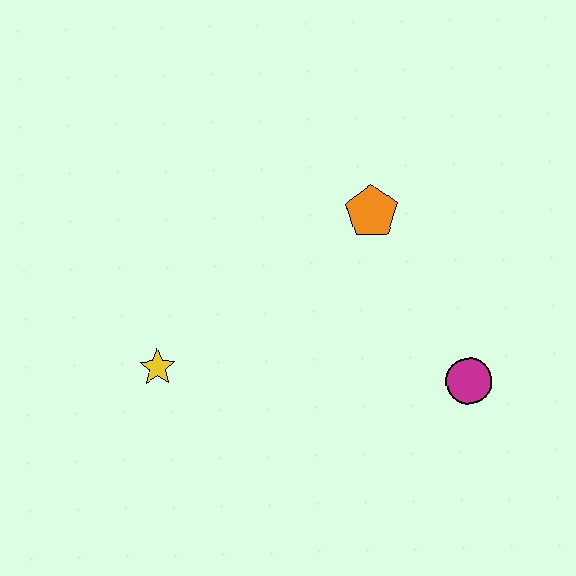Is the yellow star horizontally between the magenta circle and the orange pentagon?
No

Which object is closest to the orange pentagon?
The magenta circle is closest to the orange pentagon.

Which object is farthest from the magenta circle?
The yellow star is farthest from the magenta circle.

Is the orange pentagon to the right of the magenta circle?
No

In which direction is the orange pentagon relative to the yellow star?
The orange pentagon is to the right of the yellow star.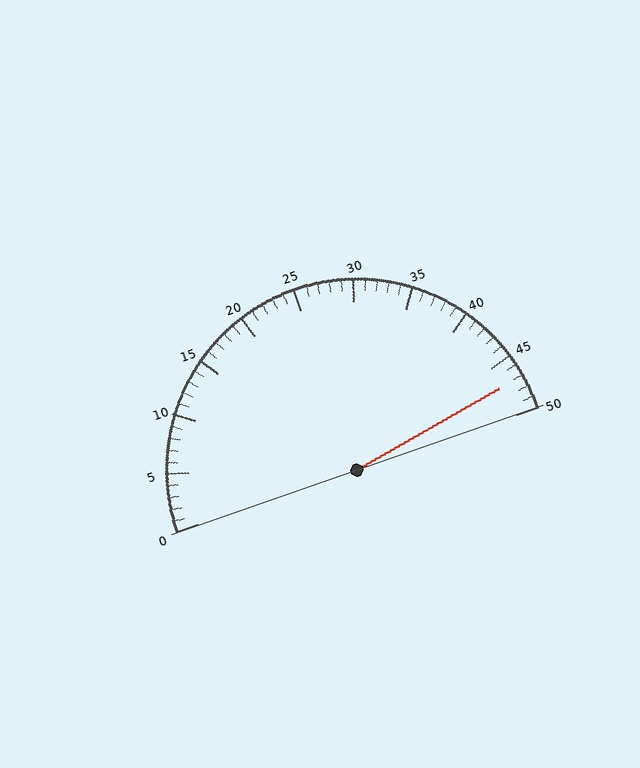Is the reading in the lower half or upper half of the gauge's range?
The reading is in the upper half of the range (0 to 50).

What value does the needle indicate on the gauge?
The needle indicates approximately 47.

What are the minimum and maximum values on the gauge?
The gauge ranges from 0 to 50.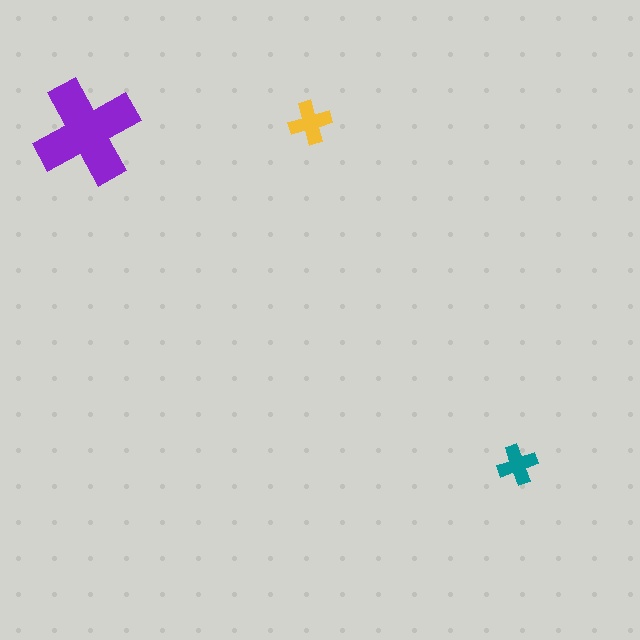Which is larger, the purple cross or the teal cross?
The purple one.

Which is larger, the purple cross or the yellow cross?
The purple one.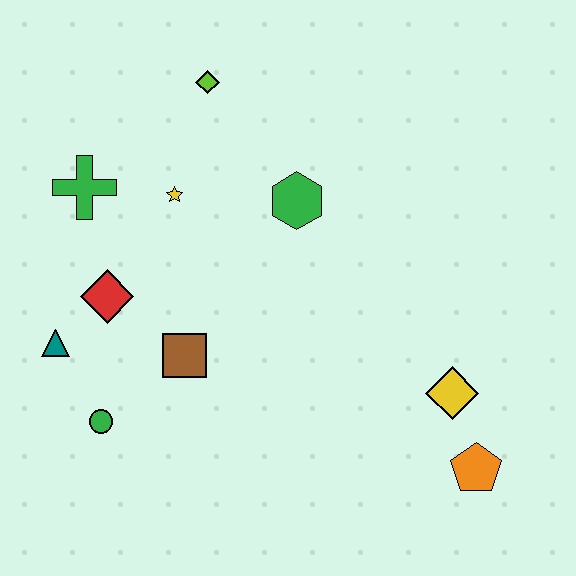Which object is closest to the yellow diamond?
The orange pentagon is closest to the yellow diamond.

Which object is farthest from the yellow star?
The orange pentagon is farthest from the yellow star.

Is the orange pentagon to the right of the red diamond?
Yes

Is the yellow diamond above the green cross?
No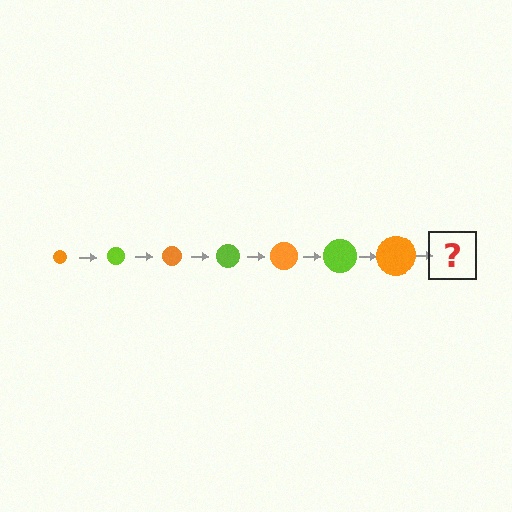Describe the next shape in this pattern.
It should be a lime circle, larger than the previous one.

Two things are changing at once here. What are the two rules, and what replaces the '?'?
The two rules are that the circle grows larger each step and the color cycles through orange and lime. The '?' should be a lime circle, larger than the previous one.